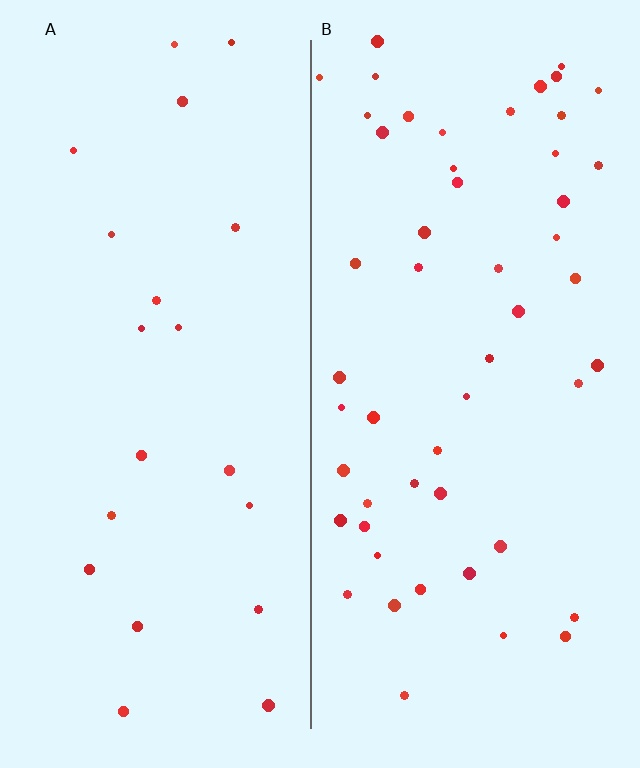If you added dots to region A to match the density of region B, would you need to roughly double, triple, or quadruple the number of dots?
Approximately triple.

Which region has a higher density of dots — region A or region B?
B (the right).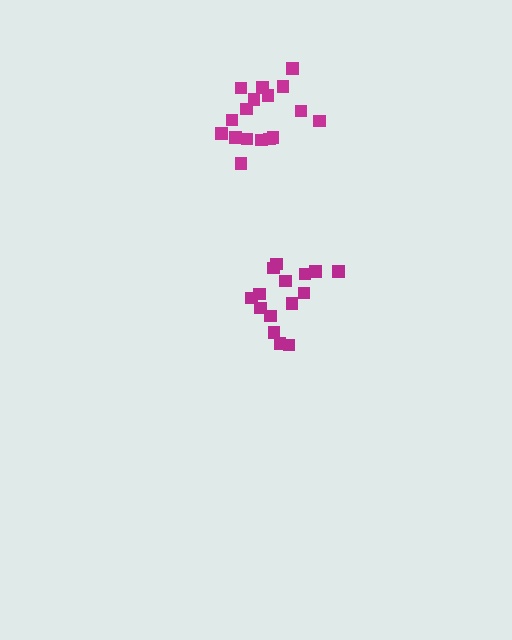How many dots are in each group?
Group 1: 15 dots, Group 2: 17 dots (32 total).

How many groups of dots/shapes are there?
There are 2 groups.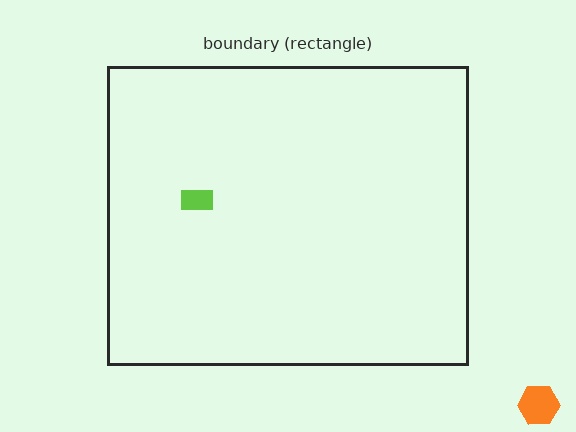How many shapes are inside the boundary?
1 inside, 1 outside.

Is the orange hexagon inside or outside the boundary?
Outside.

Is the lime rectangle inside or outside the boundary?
Inside.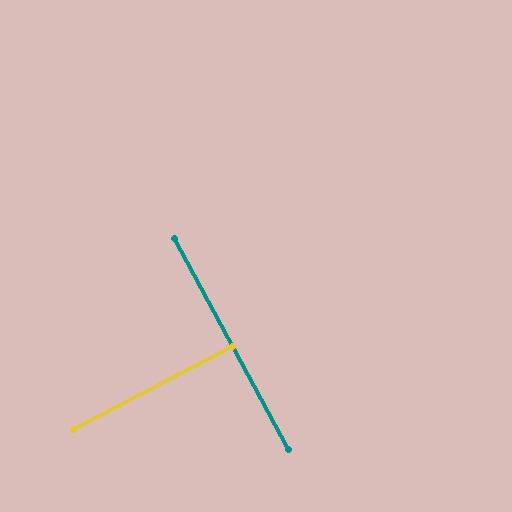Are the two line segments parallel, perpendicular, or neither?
Perpendicular — they meet at approximately 89°.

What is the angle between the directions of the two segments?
Approximately 89 degrees.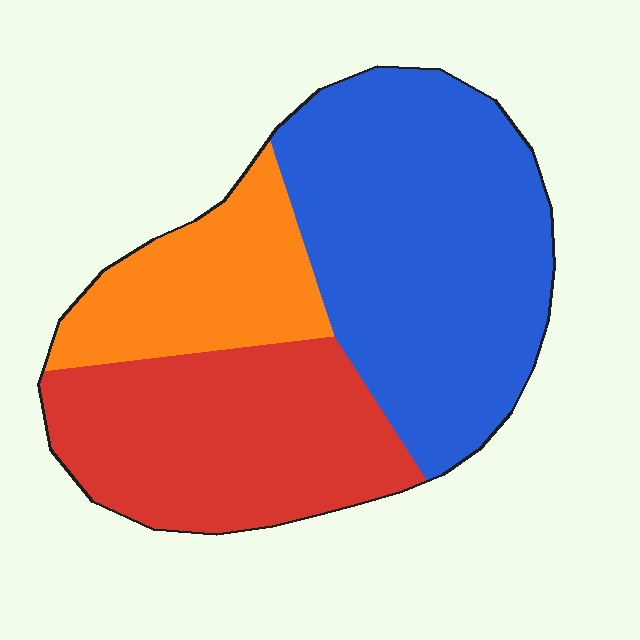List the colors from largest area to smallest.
From largest to smallest: blue, red, orange.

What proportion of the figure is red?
Red takes up between a sixth and a third of the figure.